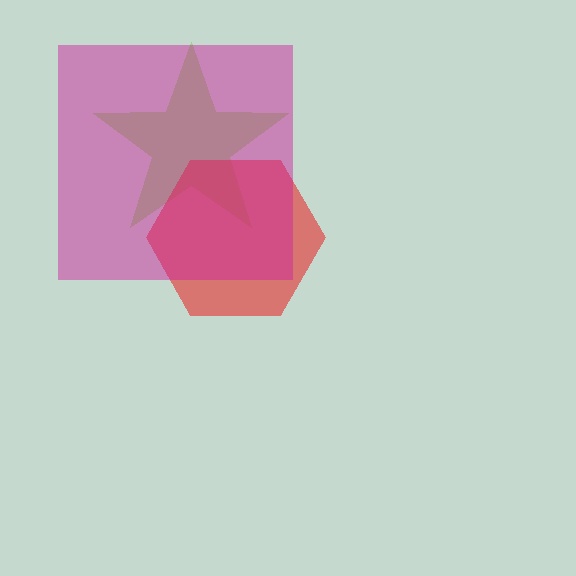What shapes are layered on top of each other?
The layered shapes are: a lime star, a red hexagon, a magenta square.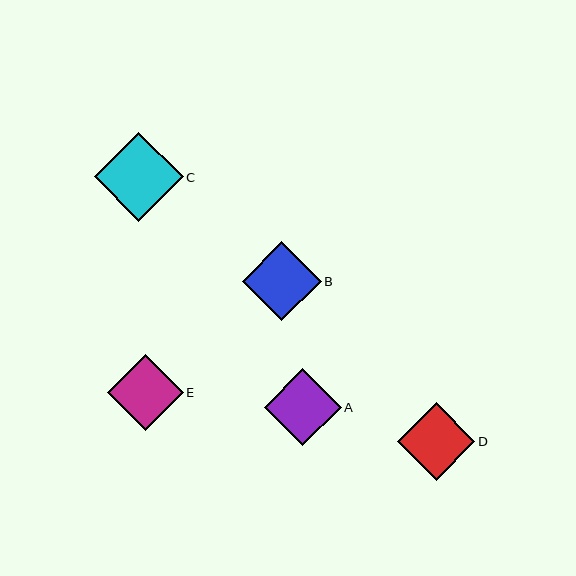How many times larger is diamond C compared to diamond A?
Diamond C is approximately 1.2 times the size of diamond A.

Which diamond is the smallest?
Diamond E is the smallest with a size of approximately 76 pixels.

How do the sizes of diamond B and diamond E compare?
Diamond B and diamond E are approximately the same size.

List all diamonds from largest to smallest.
From largest to smallest: C, B, D, A, E.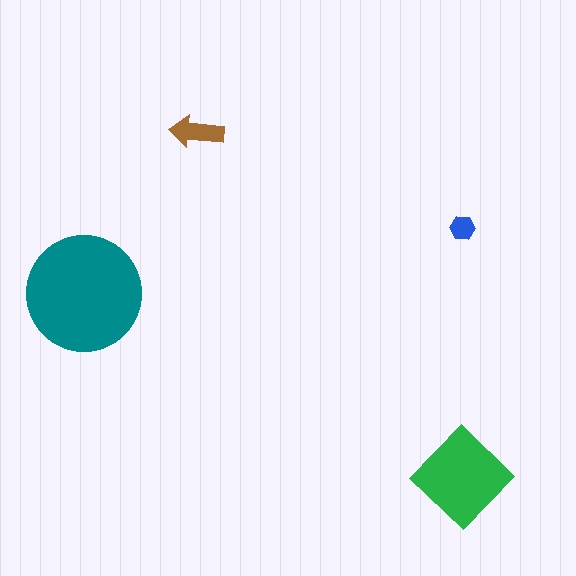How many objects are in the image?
There are 4 objects in the image.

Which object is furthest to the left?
The teal circle is leftmost.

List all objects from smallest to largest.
The blue hexagon, the brown arrow, the green diamond, the teal circle.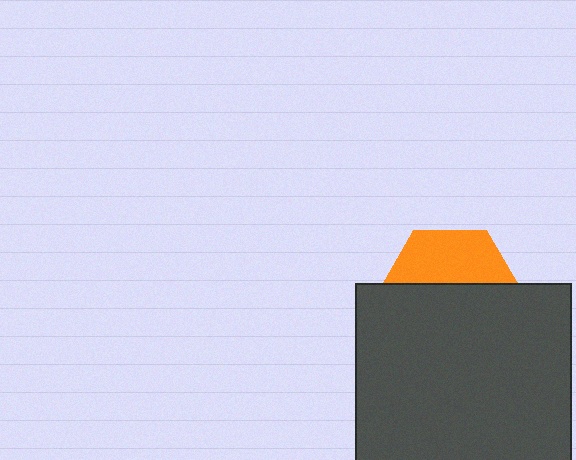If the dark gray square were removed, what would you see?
You would see the complete orange hexagon.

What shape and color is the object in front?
The object in front is a dark gray square.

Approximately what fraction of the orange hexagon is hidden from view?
Roughly 60% of the orange hexagon is hidden behind the dark gray square.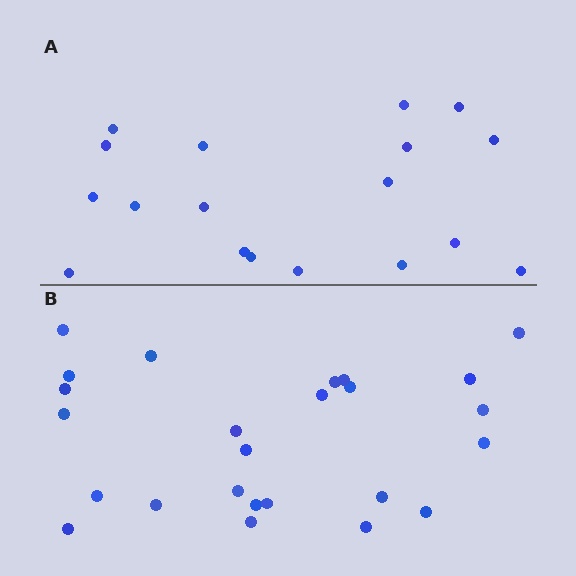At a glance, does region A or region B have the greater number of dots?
Region B (the bottom region) has more dots.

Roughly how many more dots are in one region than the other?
Region B has roughly 8 or so more dots than region A.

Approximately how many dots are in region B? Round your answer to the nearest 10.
About 20 dots. (The exact count is 25, which rounds to 20.)